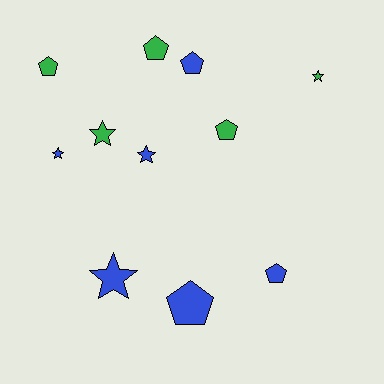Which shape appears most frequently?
Pentagon, with 6 objects.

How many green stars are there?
There are 2 green stars.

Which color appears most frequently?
Blue, with 6 objects.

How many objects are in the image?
There are 11 objects.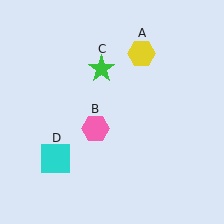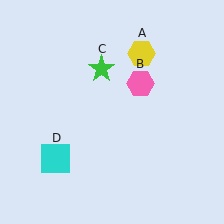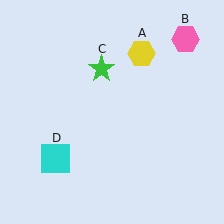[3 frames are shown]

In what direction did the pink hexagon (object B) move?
The pink hexagon (object B) moved up and to the right.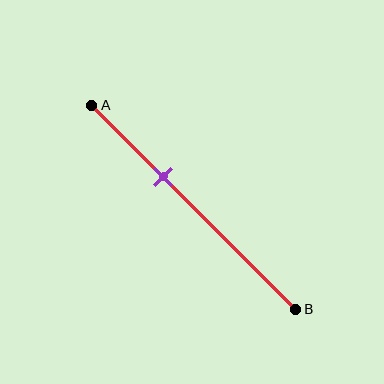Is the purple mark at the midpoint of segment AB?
No, the mark is at about 35% from A, not at the 50% midpoint.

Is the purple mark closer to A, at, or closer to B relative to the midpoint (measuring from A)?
The purple mark is closer to point A than the midpoint of segment AB.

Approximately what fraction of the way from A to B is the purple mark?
The purple mark is approximately 35% of the way from A to B.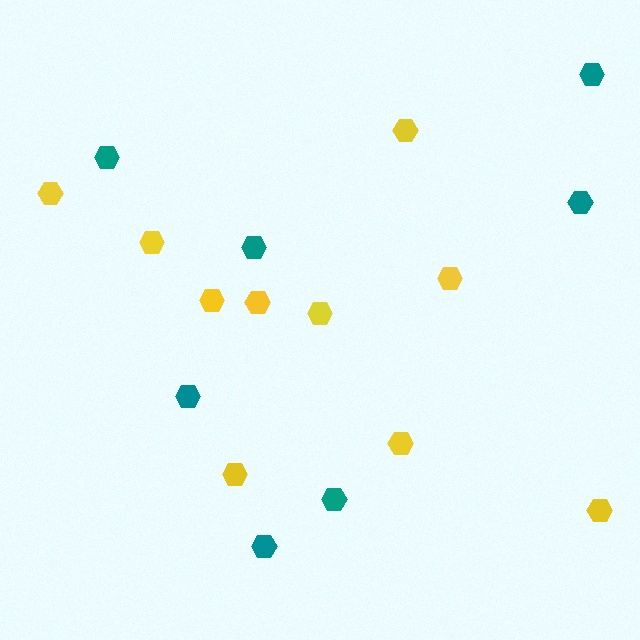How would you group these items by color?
There are 2 groups: one group of teal hexagons (7) and one group of yellow hexagons (10).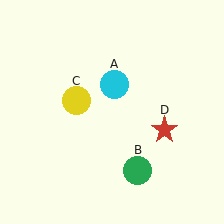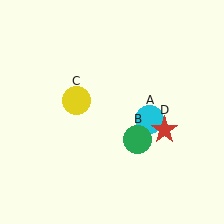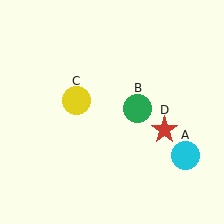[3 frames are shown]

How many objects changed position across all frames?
2 objects changed position: cyan circle (object A), green circle (object B).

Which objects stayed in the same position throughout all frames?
Yellow circle (object C) and red star (object D) remained stationary.